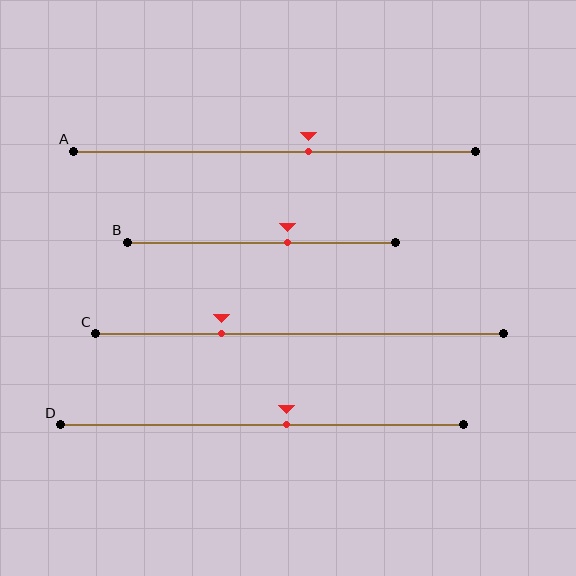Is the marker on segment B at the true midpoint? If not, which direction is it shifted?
No, the marker on segment B is shifted to the right by about 10% of the segment length.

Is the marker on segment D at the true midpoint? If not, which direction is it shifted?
No, the marker on segment D is shifted to the right by about 6% of the segment length.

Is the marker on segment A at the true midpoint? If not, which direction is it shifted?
No, the marker on segment A is shifted to the right by about 9% of the segment length.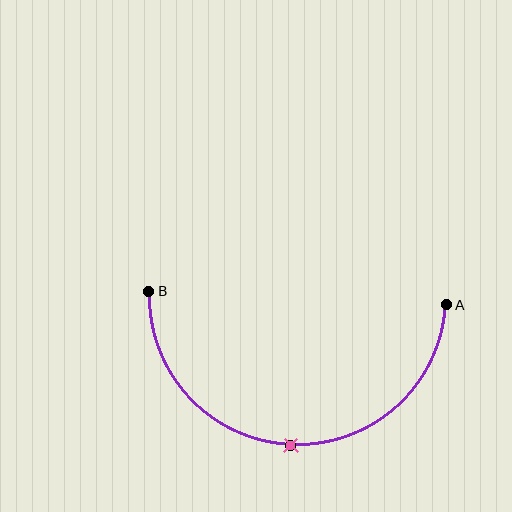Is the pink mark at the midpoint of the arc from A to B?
Yes. The pink mark lies on the arc at equal arc-length from both A and B — it is the arc midpoint.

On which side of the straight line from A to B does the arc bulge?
The arc bulges below the straight line connecting A and B.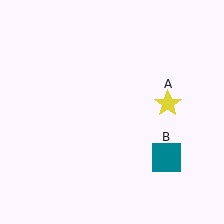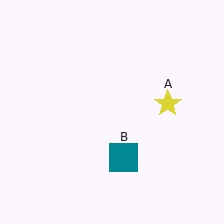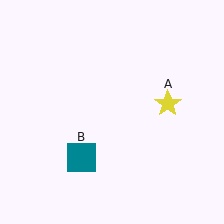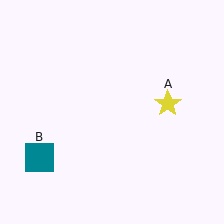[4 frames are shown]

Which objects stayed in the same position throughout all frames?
Yellow star (object A) remained stationary.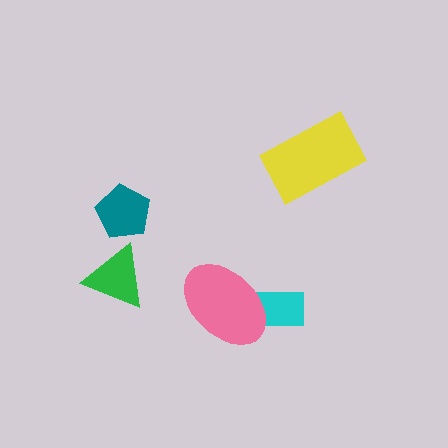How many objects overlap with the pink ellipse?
1 object overlaps with the pink ellipse.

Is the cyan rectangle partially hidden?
Yes, it is partially covered by another shape.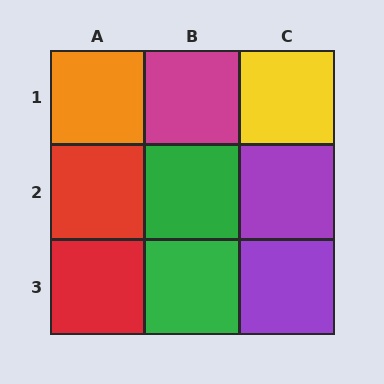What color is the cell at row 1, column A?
Orange.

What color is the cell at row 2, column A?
Red.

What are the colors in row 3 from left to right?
Red, green, purple.